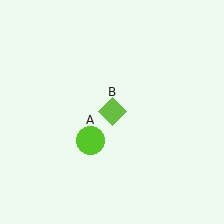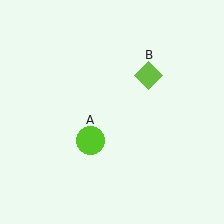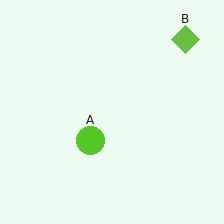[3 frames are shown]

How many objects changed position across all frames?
1 object changed position: lime diamond (object B).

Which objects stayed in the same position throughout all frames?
Lime circle (object A) remained stationary.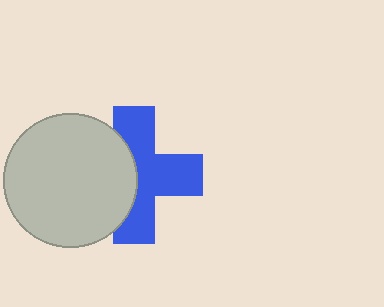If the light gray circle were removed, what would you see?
You would see the complete blue cross.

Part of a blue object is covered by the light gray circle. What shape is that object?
It is a cross.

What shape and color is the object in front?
The object in front is a light gray circle.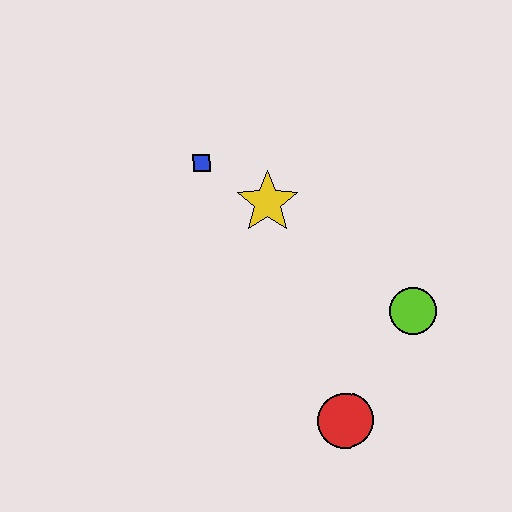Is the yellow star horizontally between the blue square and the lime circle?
Yes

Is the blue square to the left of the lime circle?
Yes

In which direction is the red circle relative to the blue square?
The red circle is below the blue square.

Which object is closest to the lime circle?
The red circle is closest to the lime circle.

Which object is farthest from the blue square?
The red circle is farthest from the blue square.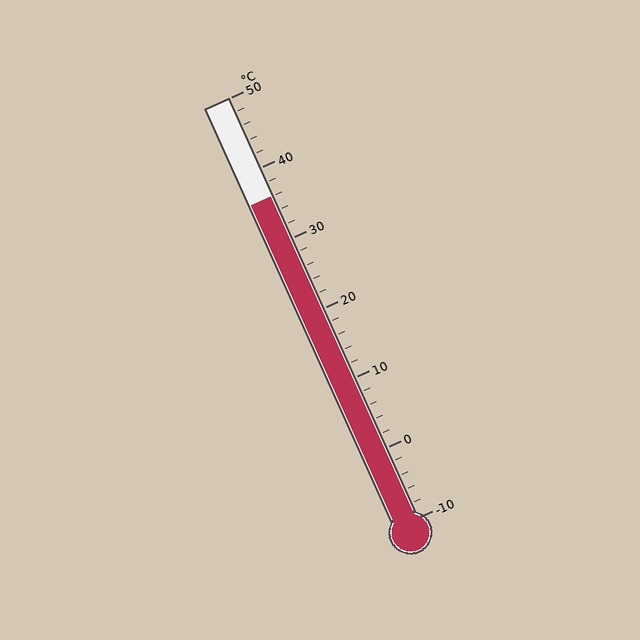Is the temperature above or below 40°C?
The temperature is below 40°C.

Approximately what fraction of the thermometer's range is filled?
The thermometer is filled to approximately 75% of its range.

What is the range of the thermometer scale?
The thermometer scale ranges from -10°C to 50°C.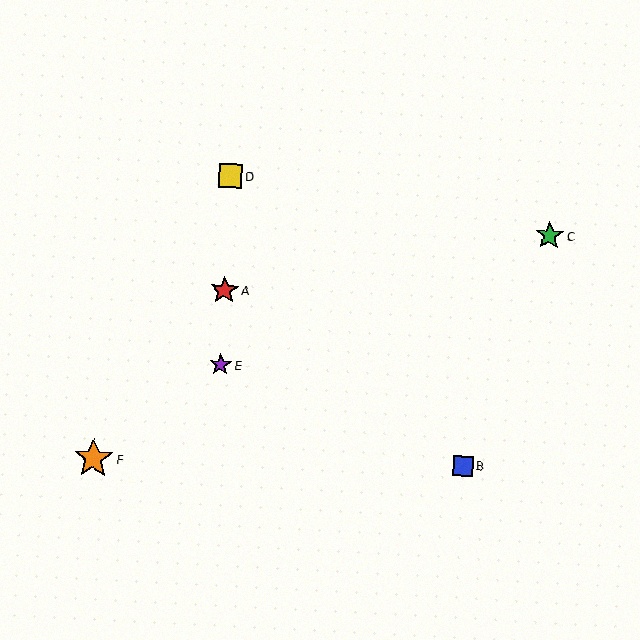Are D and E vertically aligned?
Yes, both are at x≈230.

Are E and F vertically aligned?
No, E is at x≈220 and F is at x≈93.